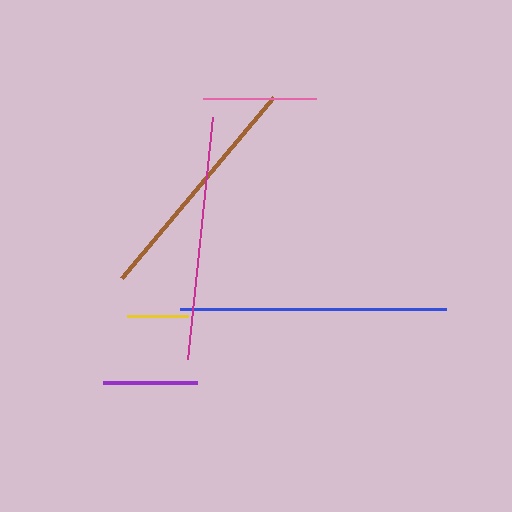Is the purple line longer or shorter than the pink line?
The pink line is longer than the purple line.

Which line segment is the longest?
The blue line is the longest at approximately 266 pixels.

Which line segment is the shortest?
The yellow line is the shortest at approximately 61 pixels.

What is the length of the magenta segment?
The magenta segment is approximately 243 pixels long.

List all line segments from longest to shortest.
From longest to shortest: blue, magenta, brown, pink, purple, yellow.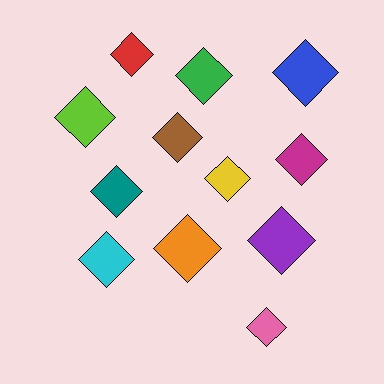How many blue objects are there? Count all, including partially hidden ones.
There is 1 blue object.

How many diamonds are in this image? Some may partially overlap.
There are 12 diamonds.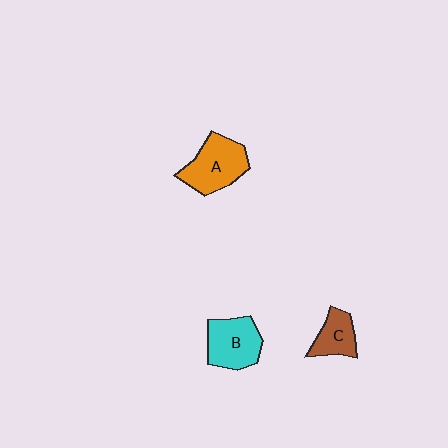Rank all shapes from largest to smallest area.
From largest to smallest: A (orange), B (cyan), C (brown).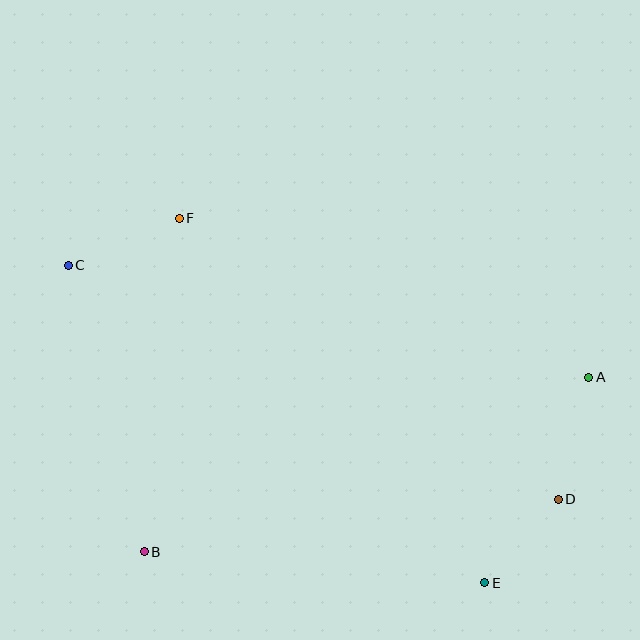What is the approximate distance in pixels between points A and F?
The distance between A and F is approximately 439 pixels.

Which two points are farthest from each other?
Points C and D are farthest from each other.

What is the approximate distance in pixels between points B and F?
The distance between B and F is approximately 335 pixels.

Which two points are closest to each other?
Points D and E are closest to each other.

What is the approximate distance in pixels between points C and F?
The distance between C and F is approximately 120 pixels.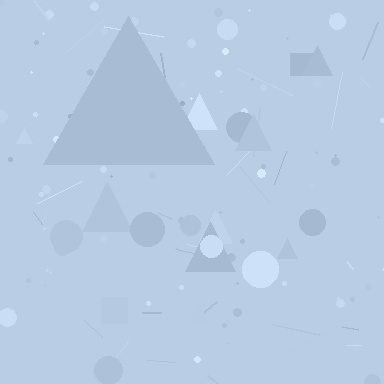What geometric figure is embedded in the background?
A triangle is embedded in the background.